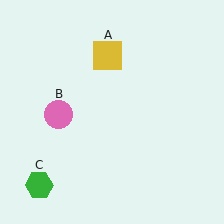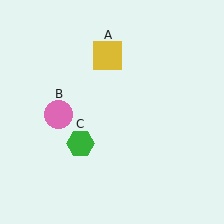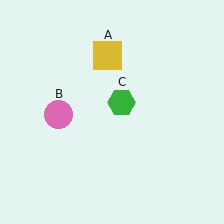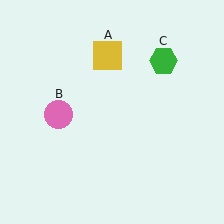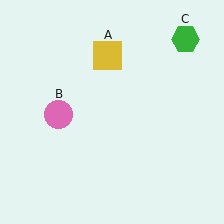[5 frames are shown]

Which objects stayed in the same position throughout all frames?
Yellow square (object A) and pink circle (object B) remained stationary.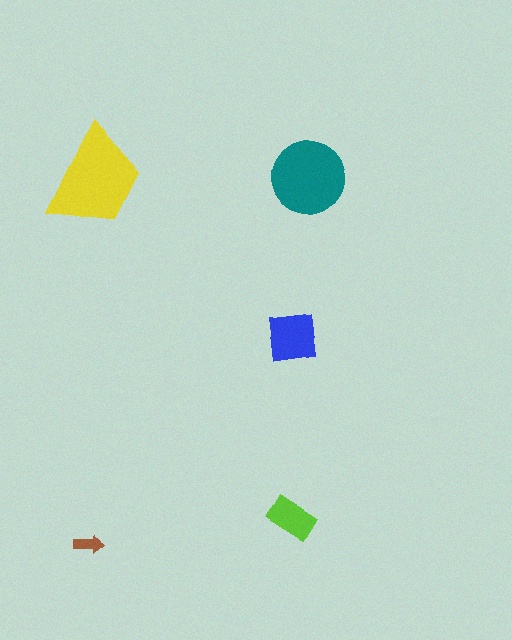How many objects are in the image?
There are 5 objects in the image.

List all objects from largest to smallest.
The yellow trapezoid, the teal circle, the blue square, the lime rectangle, the brown arrow.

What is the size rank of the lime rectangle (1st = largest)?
4th.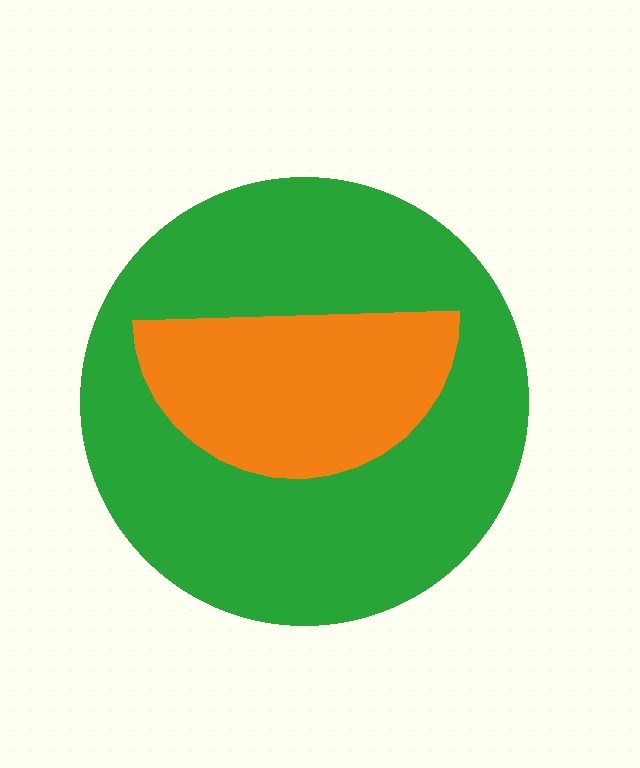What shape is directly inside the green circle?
The orange semicircle.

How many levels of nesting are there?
2.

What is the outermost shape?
The green circle.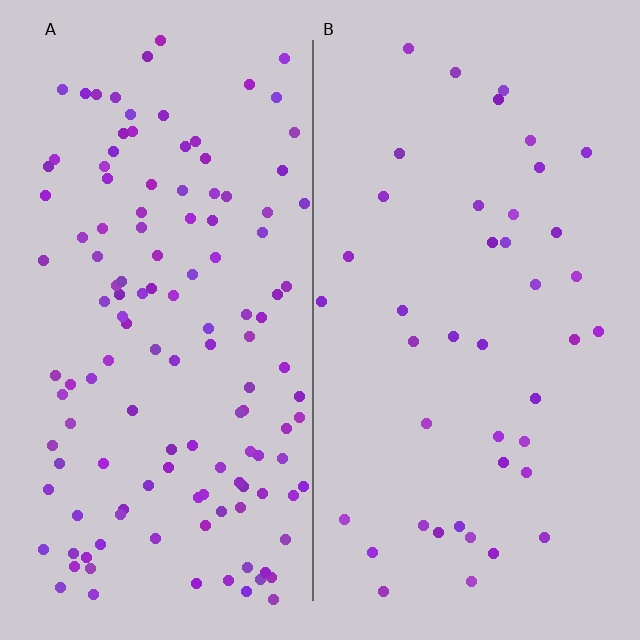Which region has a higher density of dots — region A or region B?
A (the left).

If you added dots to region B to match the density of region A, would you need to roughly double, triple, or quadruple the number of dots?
Approximately triple.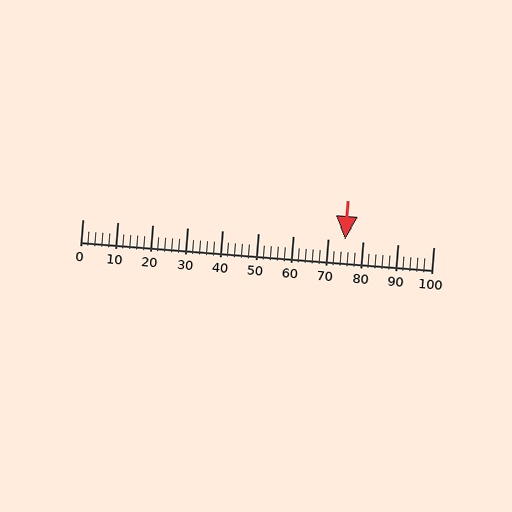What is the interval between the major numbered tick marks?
The major tick marks are spaced 10 units apart.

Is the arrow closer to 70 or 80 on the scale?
The arrow is closer to 70.